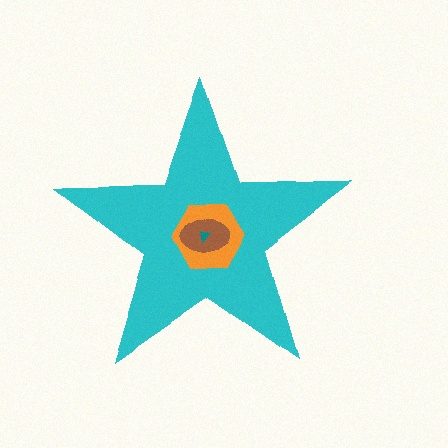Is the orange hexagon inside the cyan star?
Yes.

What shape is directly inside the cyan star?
The orange hexagon.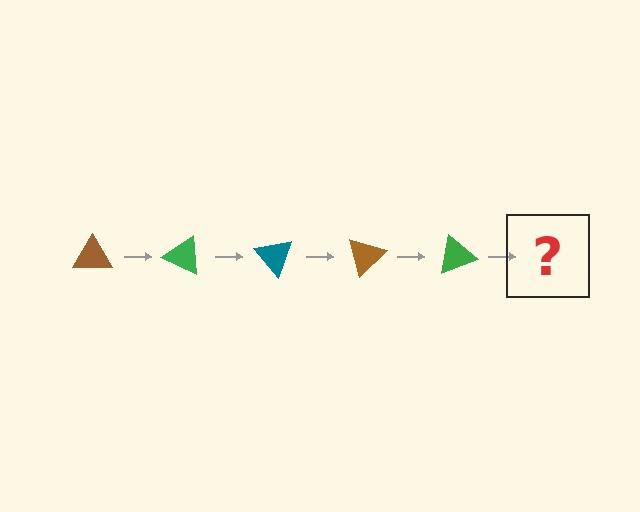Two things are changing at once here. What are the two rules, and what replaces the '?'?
The two rules are that it rotates 25 degrees each step and the color cycles through brown, green, and teal. The '?' should be a teal triangle, rotated 125 degrees from the start.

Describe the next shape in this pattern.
It should be a teal triangle, rotated 125 degrees from the start.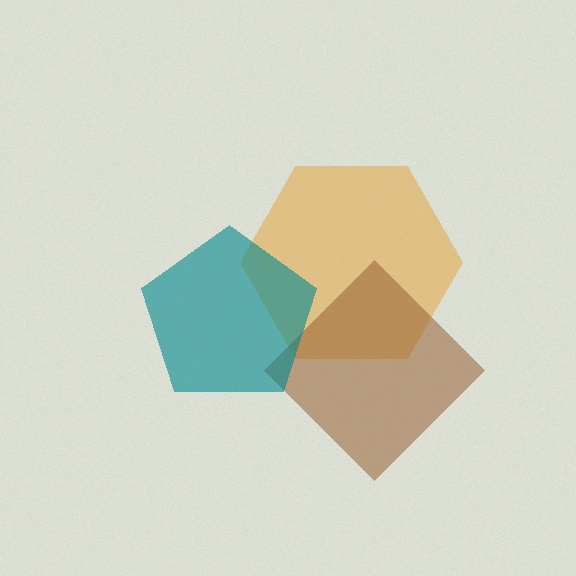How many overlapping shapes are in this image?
There are 3 overlapping shapes in the image.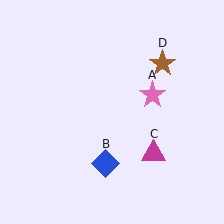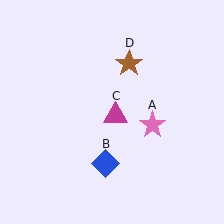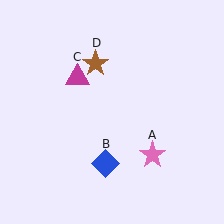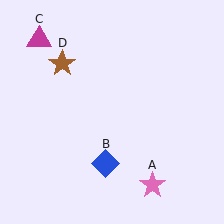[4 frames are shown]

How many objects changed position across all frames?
3 objects changed position: pink star (object A), magenta triangle (object C), brown star (object D).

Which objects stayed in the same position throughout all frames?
Blue diamond (object B) remained stationary.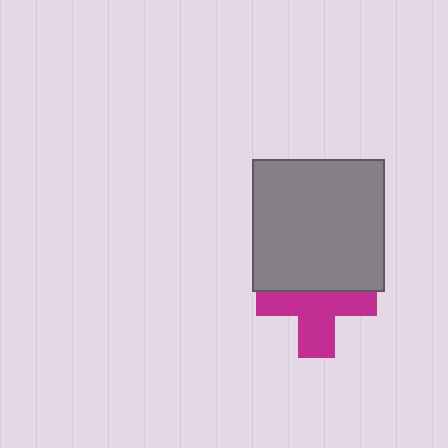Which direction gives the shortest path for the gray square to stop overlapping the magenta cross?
Moving up gives the shortest separation.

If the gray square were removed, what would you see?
You would see the complete magenta cross.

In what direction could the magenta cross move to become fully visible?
The magenta cross could move down. That would shift it out from behind the gray square entirely.